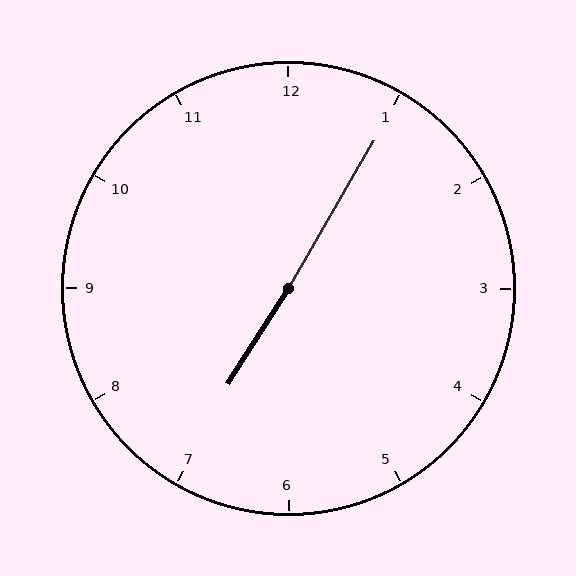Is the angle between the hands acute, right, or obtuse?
It is obtuse.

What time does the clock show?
7:05.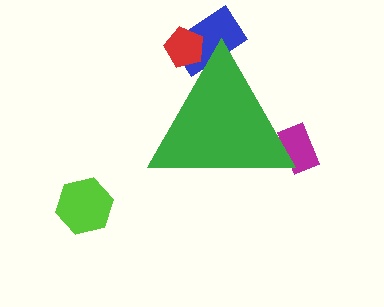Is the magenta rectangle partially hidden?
Yes, the magenta rectangle is partially hidden behind the green triangle.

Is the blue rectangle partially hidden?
Yes, the blue rectangle is partially hidden behind the green triangle.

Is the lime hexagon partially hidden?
No, the lime hexagon is fully visible.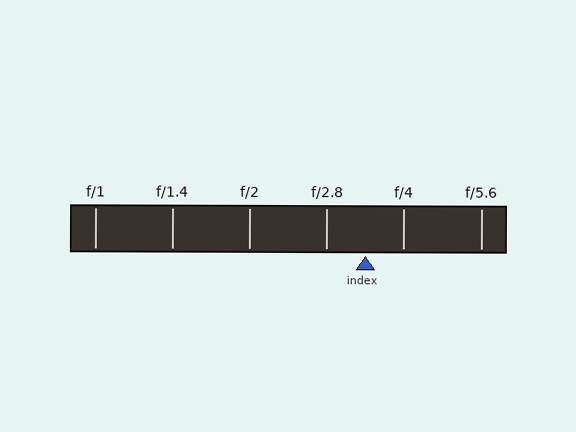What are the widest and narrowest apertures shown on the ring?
The widest aperture shown is f/1 and the narrowest is f/5.6.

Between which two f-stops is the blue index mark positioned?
The index mark is between f/2.8 and f/4.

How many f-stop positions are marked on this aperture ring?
There are 6 f-stop positions marked.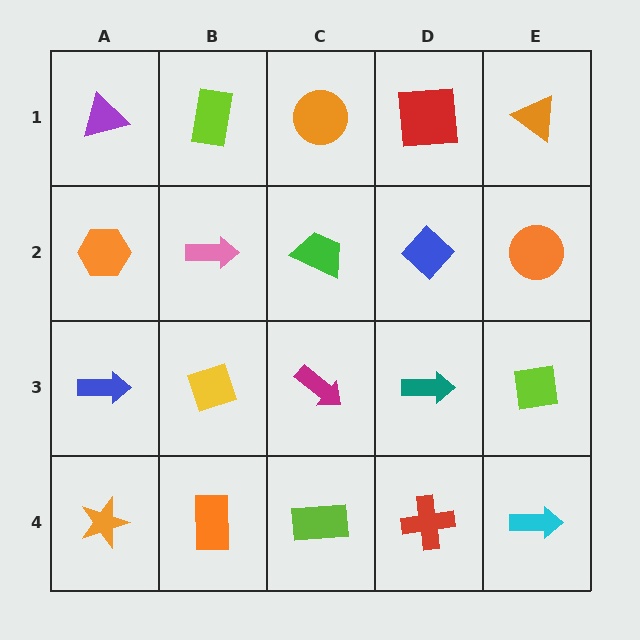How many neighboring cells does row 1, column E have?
2.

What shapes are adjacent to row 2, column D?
A red square (row 1, column D), a teal arrow (row 3, column D), a green trapezoid (row 2, column C), an orange circle (row 2, column E).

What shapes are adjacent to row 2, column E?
An orange triangle (row 1, column E), a lime square (row 3, column E), a blue diamond (row 2, column D).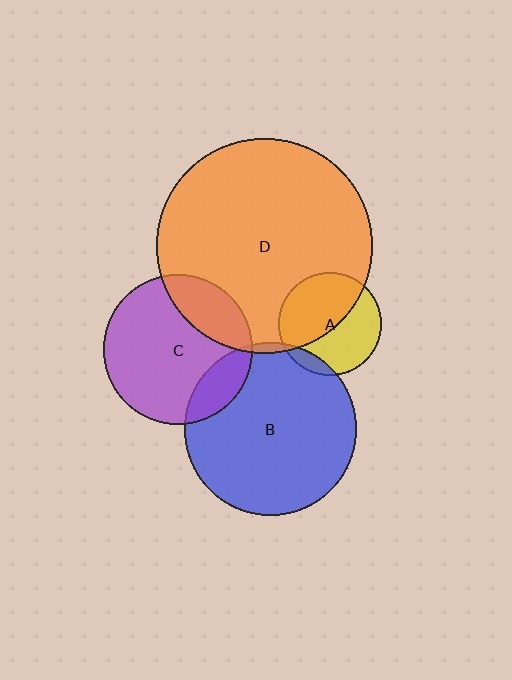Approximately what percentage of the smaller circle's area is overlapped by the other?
Approximately 5%.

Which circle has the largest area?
Circle D (orange).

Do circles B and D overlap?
Yes.